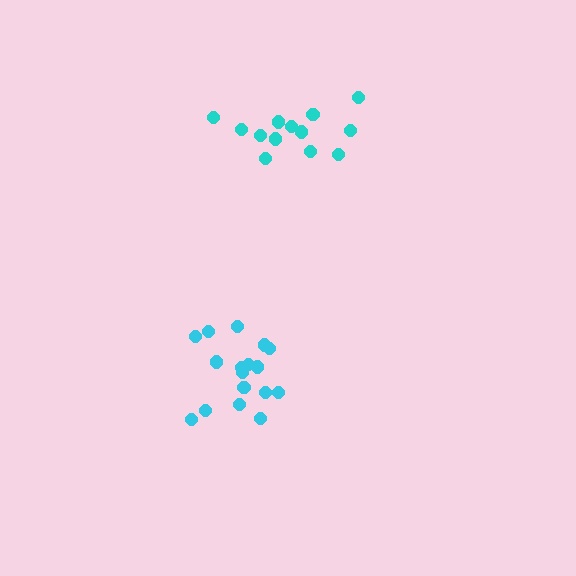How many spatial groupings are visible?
There are 2 spatial groupings.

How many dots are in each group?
Group 1: 17 dots, Group 2: 13 dots (30 total).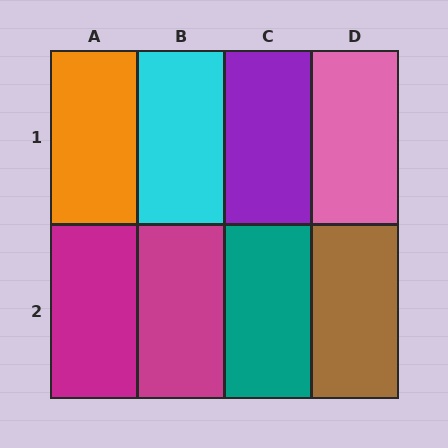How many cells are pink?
1 cell is pink.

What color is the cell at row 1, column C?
Purple.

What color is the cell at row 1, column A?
Orange.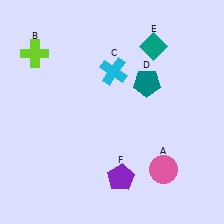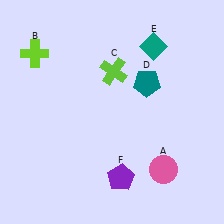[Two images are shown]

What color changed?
The cross (C) changed from cyan in Image 1 to lime in Image 2.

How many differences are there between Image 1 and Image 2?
There is 1 difference between the two images.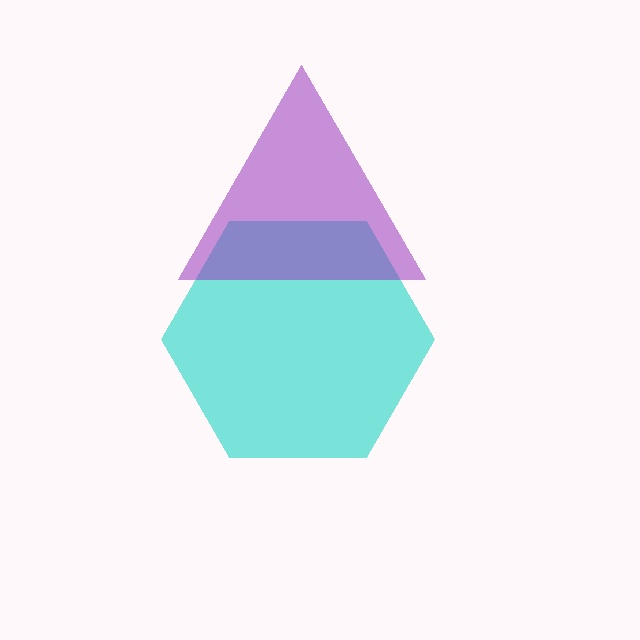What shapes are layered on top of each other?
The layered shapes are: a cyan hexagon, a purple triangle.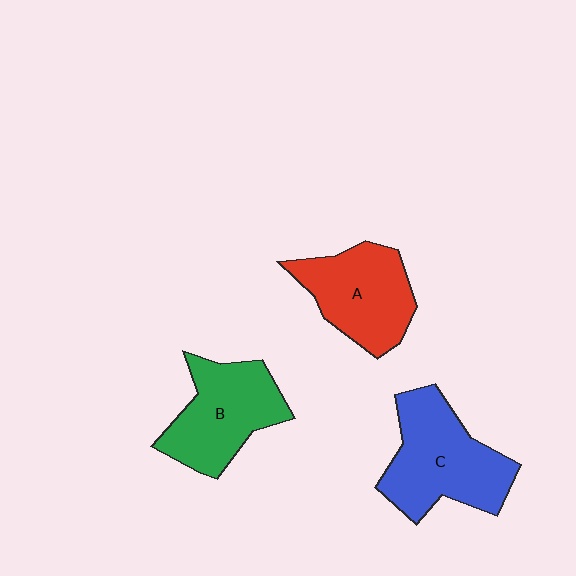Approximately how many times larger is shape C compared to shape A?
Approximately 1.2 times.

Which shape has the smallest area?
Shape A (red).